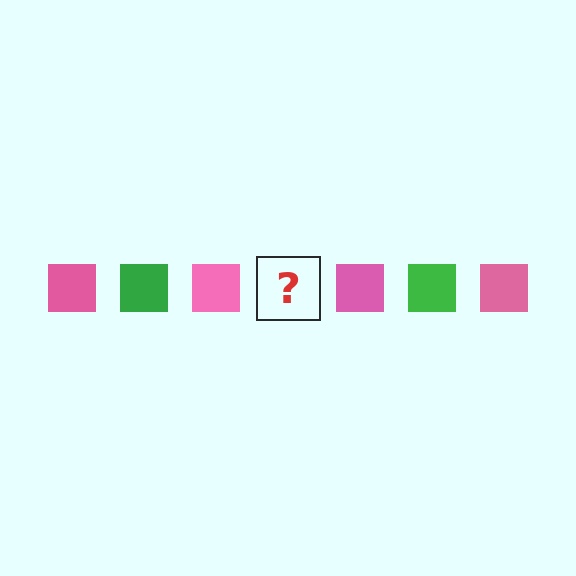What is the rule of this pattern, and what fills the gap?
The rule is that the pattern cycles through pink, green squares. The gap should be filled with a green square.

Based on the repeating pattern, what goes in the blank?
The blank should be a green square.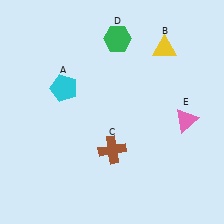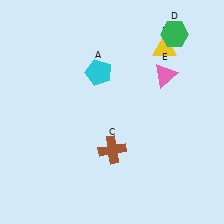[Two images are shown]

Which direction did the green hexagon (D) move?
The green hexagon (D) moved right.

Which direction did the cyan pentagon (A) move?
The cyan pentagon (A) moved right.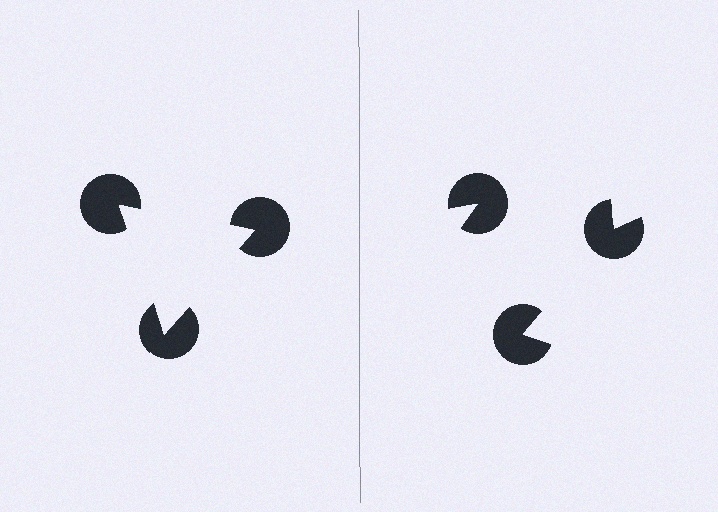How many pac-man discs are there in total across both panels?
6 — 3 on each side.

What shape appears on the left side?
An illusory triangle.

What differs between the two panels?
The pac-man discs are positioned identically on both sides; only the wedge orientations differ. On the left they align to a triangle; on the right they are misaligned.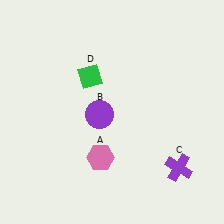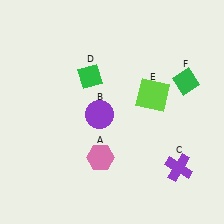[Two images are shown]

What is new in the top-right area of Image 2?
A green diamond (F) was added in the top-right area of Image 2.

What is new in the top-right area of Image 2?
A lime square (E) was added in the top-right area of Image 2.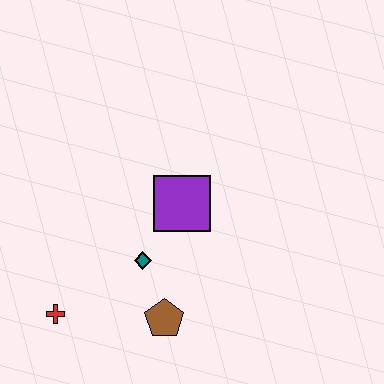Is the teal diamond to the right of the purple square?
No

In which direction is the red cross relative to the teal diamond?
The red cross is to the left of the teal diamond.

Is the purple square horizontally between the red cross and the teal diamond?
No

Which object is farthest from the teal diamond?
The red cross is farthest from the teal diamond.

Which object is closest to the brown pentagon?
The teal diamond is closest to the brown pentagon.